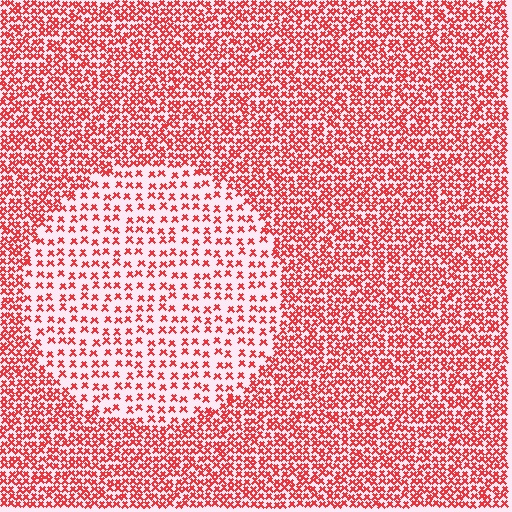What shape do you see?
I see a circle.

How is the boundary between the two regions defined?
The boundary is defined by a change in element density (approximately 2.2x ratio). All elements are the same color, size, and shape.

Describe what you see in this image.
The image contains small red elements arranged at two different densities. A circle-shaped region is visible where the elements are less densely packed than the surrounding area.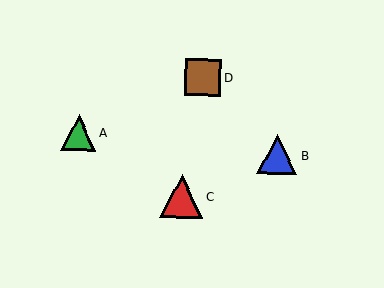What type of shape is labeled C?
Shape C is a red triangle.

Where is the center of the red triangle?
The center of the red triangle is at (181, 196).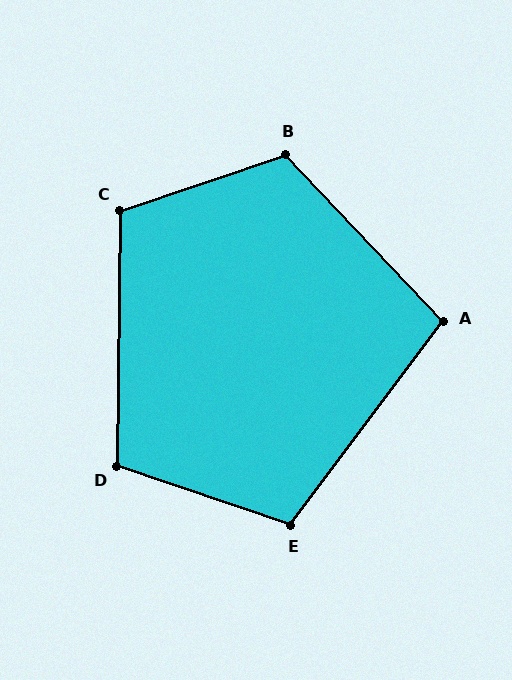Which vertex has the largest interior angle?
B, at approximately 115 degrees.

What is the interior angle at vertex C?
Approximately 109 degrees (obtuse).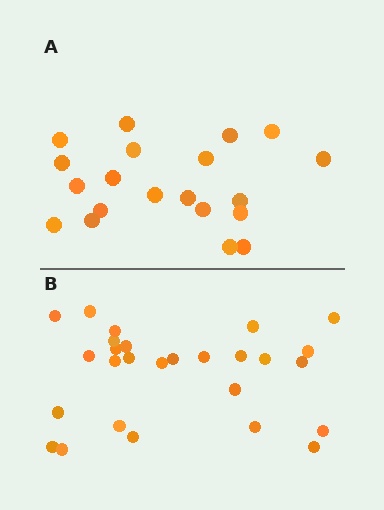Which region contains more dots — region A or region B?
Region B (the bottom region) has more dots.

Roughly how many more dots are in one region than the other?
Region B has roughly 8 or so more dots than region A.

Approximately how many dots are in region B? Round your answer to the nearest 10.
About 30 dots. (The exact count is 27, which rounds to 30.)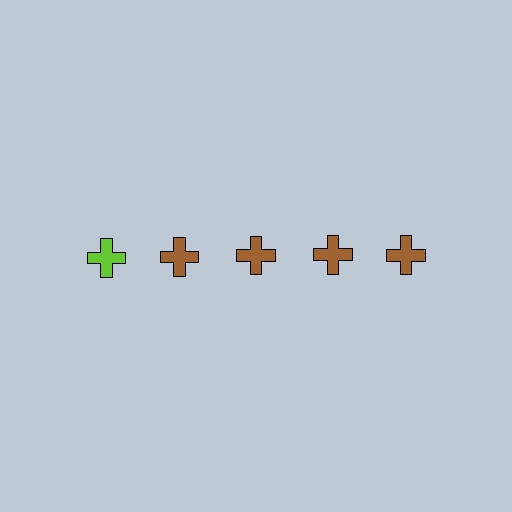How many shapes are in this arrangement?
There are 5 shapes arranged in a grid pattern.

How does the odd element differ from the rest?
It has a different color: lime instead of brown.